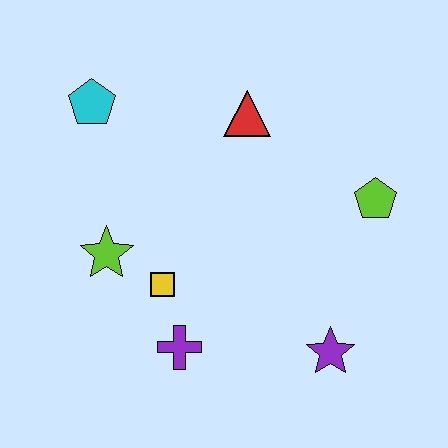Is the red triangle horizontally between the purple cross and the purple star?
Yes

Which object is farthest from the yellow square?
The lime pentagon is farthest from the yellow square.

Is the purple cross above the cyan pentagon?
No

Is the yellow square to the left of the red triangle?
Yes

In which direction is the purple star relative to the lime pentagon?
The purple star is below the lime pentagon.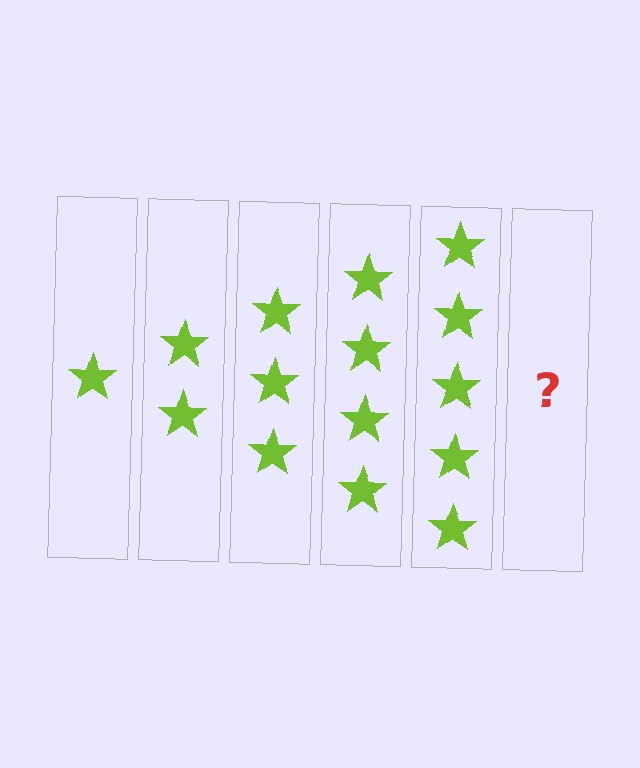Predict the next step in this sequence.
The next step is 6 stars.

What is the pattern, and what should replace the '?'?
The pattern is that each step adds one more star. The '?' should be 6 stars.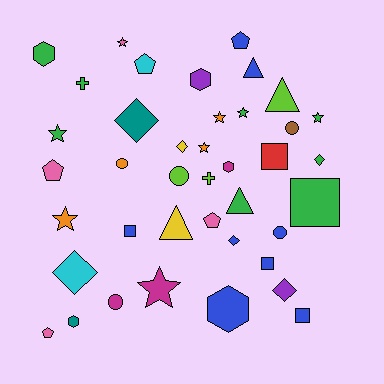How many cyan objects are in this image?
There are 2 cyan objects.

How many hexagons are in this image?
There are 5 hexagons.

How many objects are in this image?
There are 40 objects.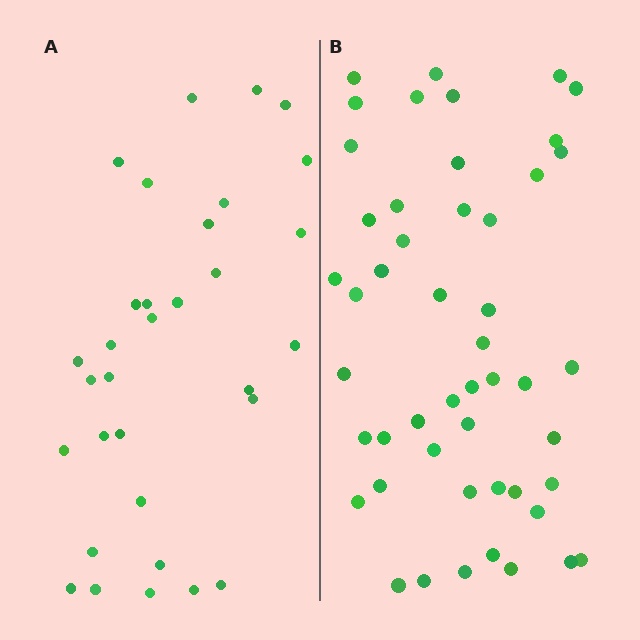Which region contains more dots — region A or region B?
Region B (the right region) has more dots.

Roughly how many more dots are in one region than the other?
Region B has approximately 15 more dots than region A.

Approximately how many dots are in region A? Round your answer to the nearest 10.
About 30 dots. (The exact count is 32, which rounds to 30.)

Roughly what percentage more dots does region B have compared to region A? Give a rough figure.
About 55% more.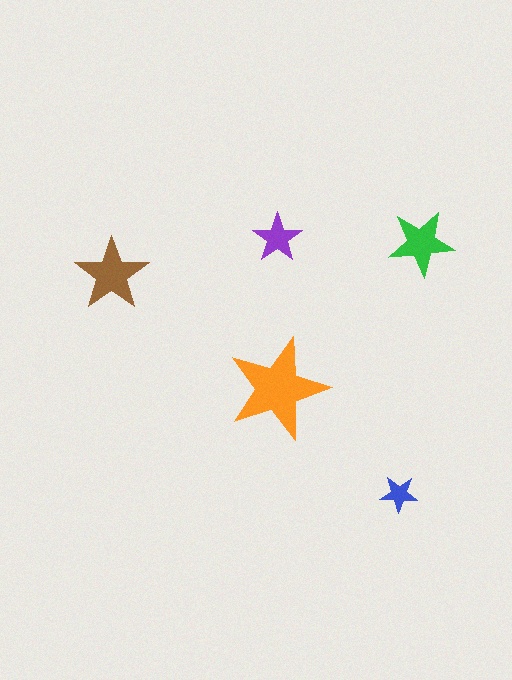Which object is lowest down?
The blue star is bottommost.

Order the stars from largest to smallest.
the orange one, the brown one, the green one, the purple one, the blue one.